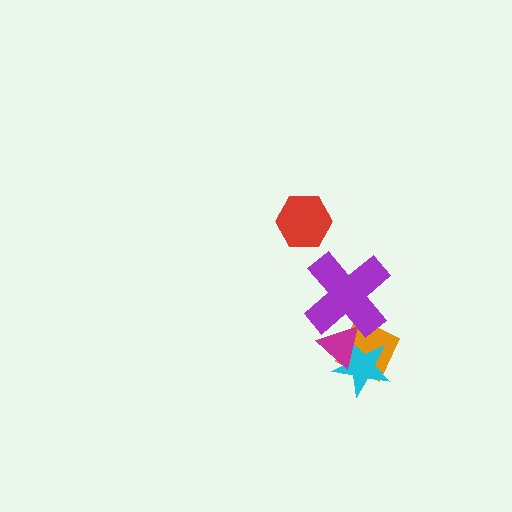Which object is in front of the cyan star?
The magenta triangle is in front of the cyan star.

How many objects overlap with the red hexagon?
0 objects overlap with the red hexagon.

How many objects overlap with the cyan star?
2 objects overlap with the cyan star.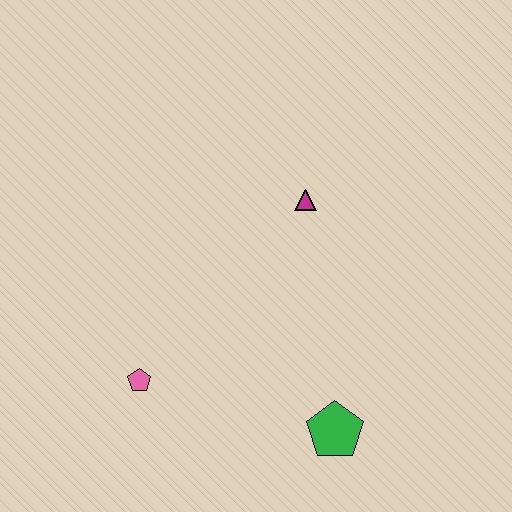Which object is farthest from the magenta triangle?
The pink pentagon is farthest from the magenta triangle.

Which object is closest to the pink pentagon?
The green pentagon is closest to the pink pentagon.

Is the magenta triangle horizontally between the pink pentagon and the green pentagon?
Yes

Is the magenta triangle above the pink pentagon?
Yes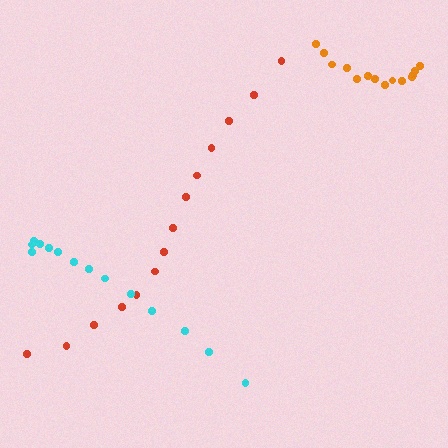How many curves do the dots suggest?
There are 3 distinct paths.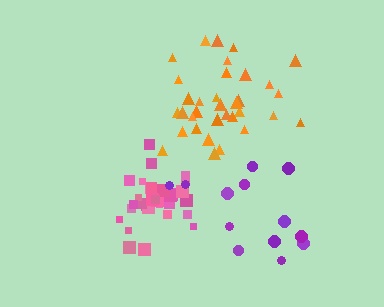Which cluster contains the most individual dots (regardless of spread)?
Orange (34).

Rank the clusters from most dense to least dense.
pink, orange, purple.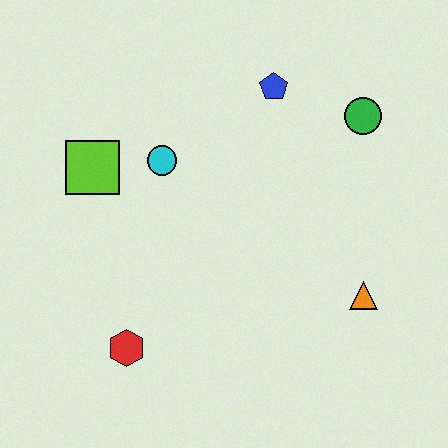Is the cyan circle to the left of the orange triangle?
Yes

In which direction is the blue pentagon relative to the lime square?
The blue pentagon is to the right of the lime square.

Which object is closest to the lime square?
The cyan circle is closest to the lime square.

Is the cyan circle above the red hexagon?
Yes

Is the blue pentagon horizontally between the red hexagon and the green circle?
Yes